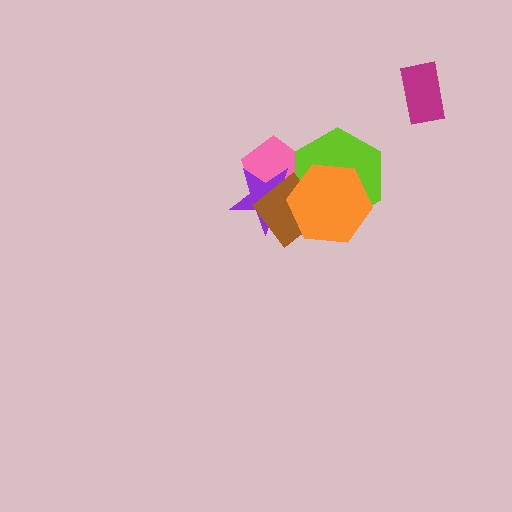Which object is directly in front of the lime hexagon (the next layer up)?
The brown diamond is directly in front of the lime hexagon.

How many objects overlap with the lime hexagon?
4 objects overlap with the lime hexagon.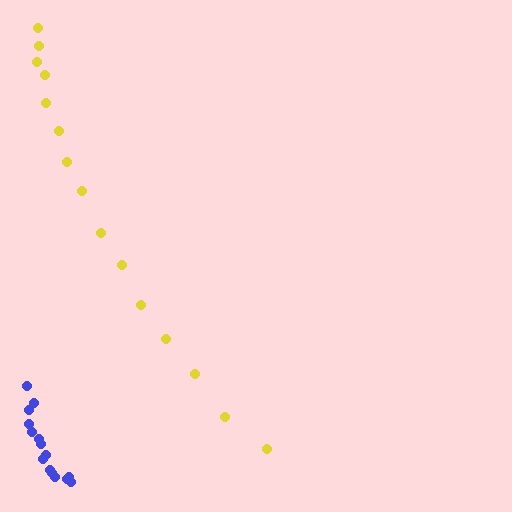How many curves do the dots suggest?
There are 2 distinct paths.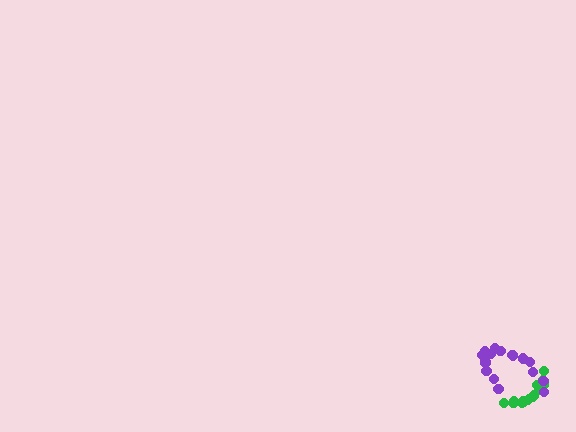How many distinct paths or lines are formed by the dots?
There are 2 distinct paths.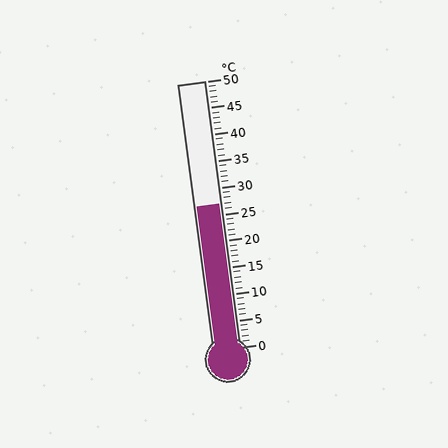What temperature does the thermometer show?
The thermometer shows approximately 27°C.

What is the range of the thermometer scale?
The thermometer scale ranges from 0°C to 50°C.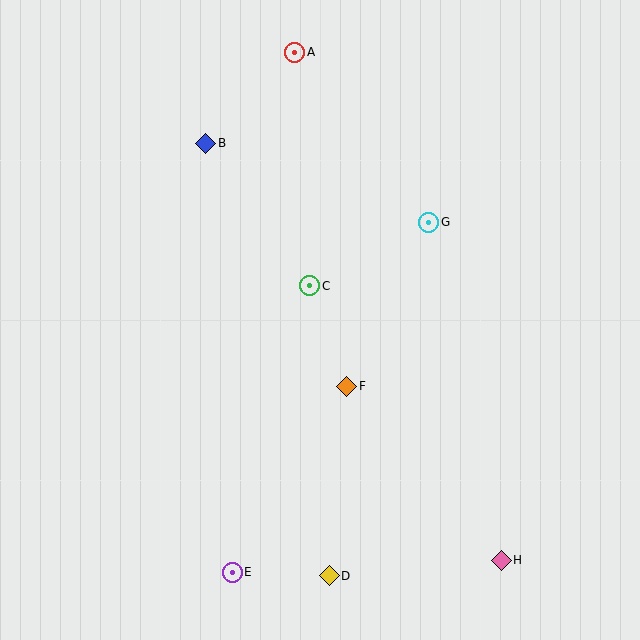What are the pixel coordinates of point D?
Point D is at (329, 576).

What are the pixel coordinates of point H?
Point H is at (501, 560).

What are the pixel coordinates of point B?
Point B is at (206, 143).